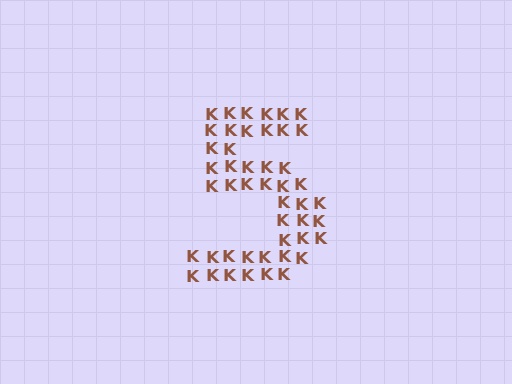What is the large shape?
The large shape is the digit 5.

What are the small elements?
The small elements are letter K's.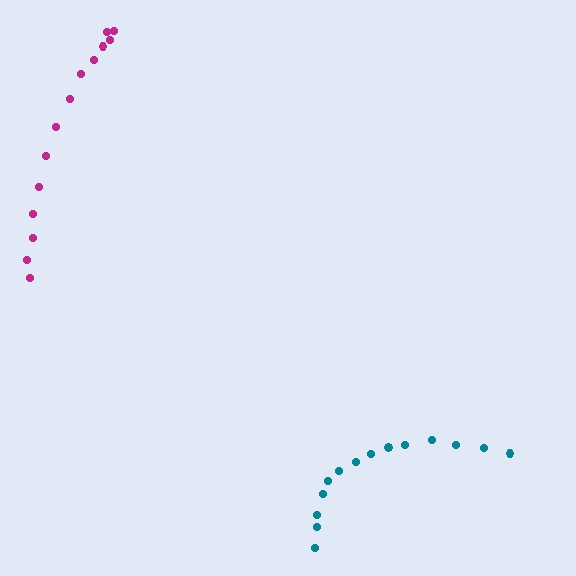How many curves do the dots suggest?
There are 2 distinct paths.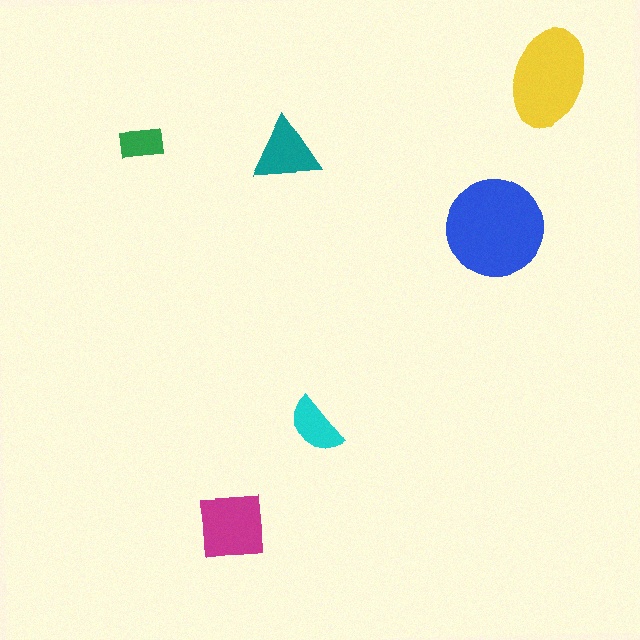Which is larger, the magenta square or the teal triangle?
The magenta square.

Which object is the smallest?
The green rectangle.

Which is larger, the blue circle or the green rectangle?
The blue circle.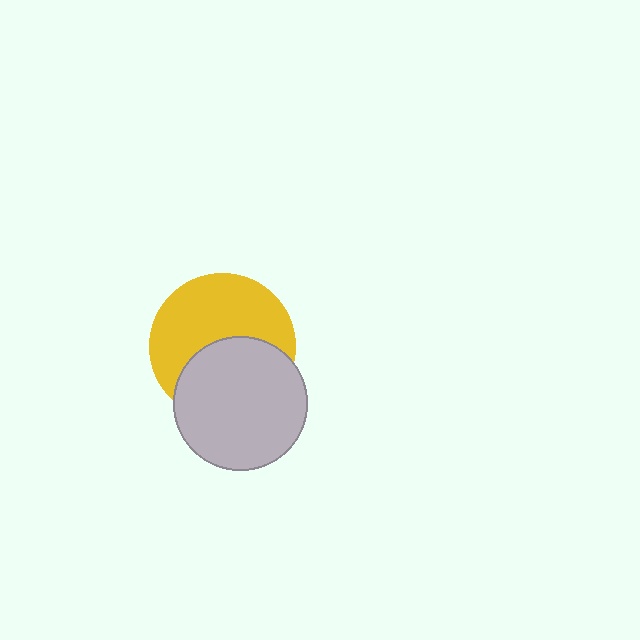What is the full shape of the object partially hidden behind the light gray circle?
The partially hidden object is a yellow circle.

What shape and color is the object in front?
The object in front is a light gray circle.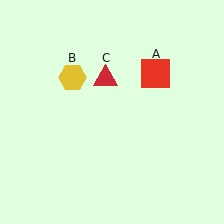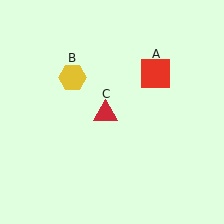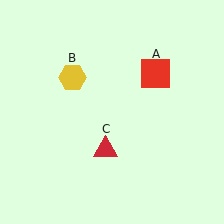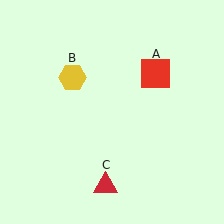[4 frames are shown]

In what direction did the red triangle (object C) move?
The red triangle (object C) moved down.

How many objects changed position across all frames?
1 object changed position: red triangle (object C).